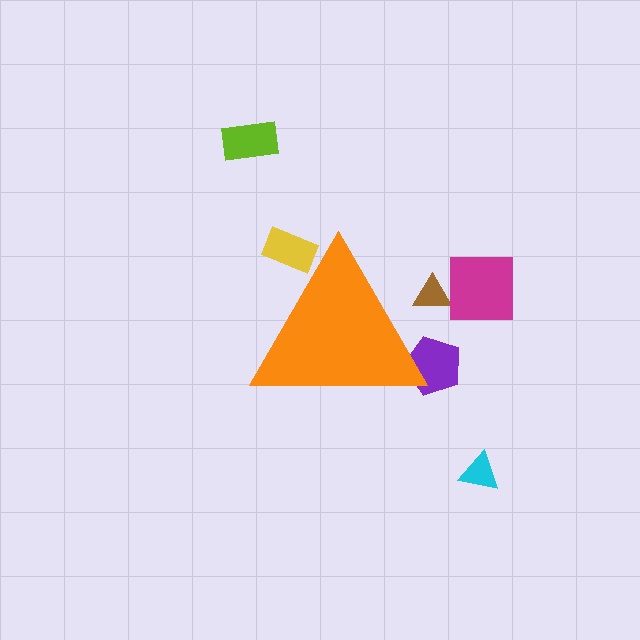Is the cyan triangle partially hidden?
No, the cyan triangle is fully visible.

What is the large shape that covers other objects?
An orange triangle.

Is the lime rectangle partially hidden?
No, the lime rectangle is fully visible.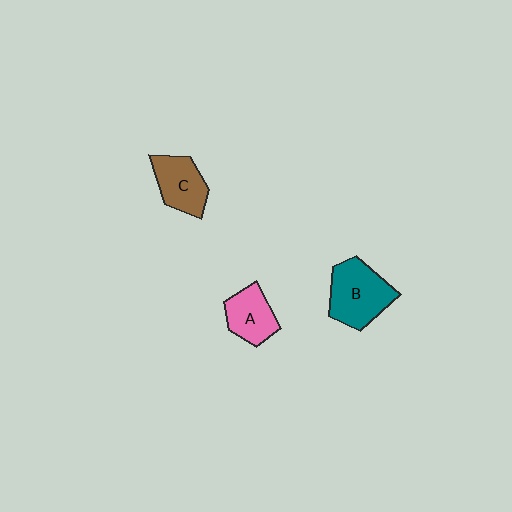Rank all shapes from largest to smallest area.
From largest to smallest: B (teal), C (brown), A (pink).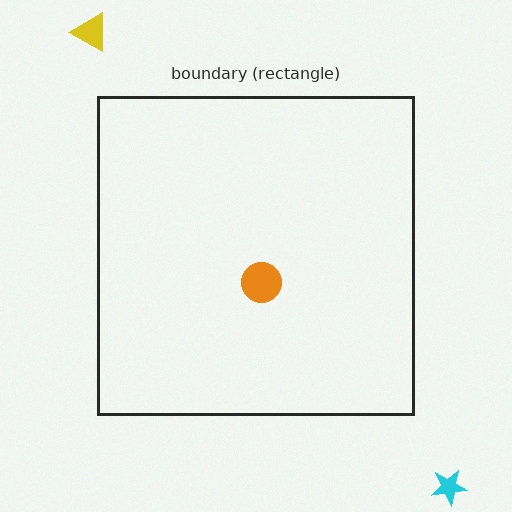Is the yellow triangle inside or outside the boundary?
Outside.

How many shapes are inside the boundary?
1 inside, 2 outside.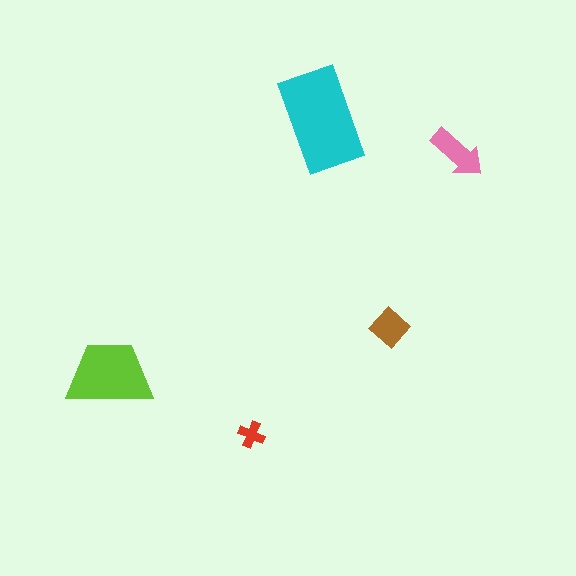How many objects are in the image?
There are 5 objects in the image.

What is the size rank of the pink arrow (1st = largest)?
3rd.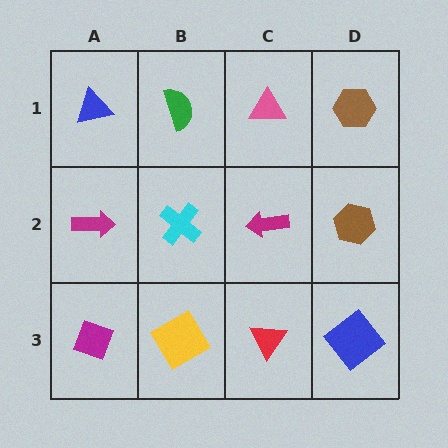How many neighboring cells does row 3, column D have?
2.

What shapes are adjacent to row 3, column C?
A magenta arrow (row 2, column C), a yellow diamond (row 3, column B), a blue diamond (row 3, column D).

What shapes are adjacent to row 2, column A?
A blue triangle (row 1, column A), a magenta diamond (row 3, column A), a cyan cross (row 2, column B).